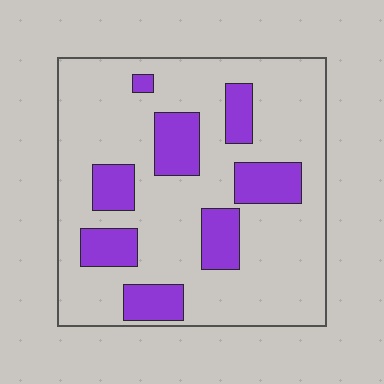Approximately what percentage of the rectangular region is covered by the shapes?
Approximately 25%.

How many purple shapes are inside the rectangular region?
8.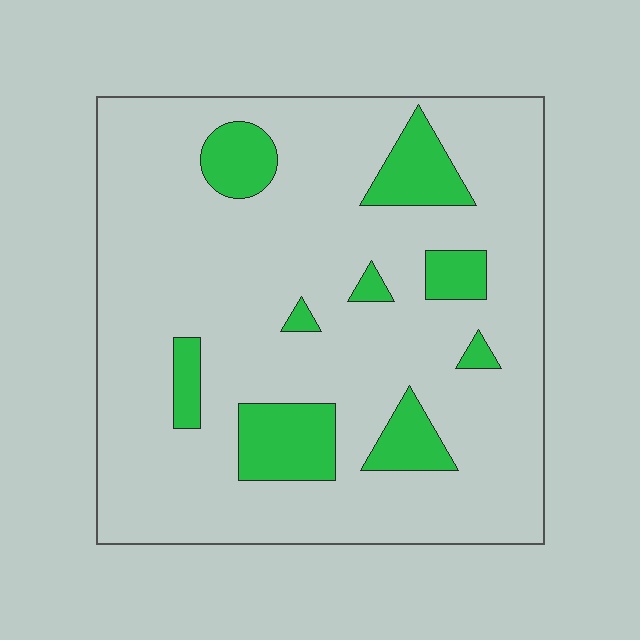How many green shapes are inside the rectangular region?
9.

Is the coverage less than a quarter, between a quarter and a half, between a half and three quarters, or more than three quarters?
Less than a quarter.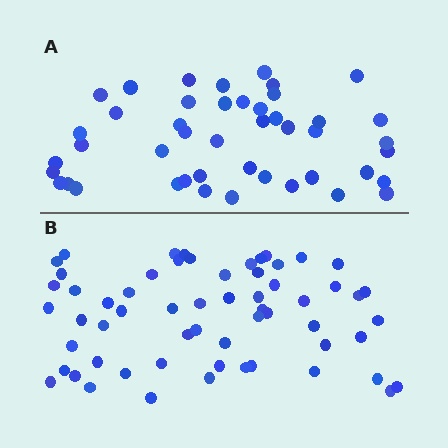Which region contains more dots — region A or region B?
Region B (the bottom region) has more dots.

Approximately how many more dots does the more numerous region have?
Region B has approximately 15 more dots than region A.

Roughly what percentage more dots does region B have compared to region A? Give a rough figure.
About 35% more.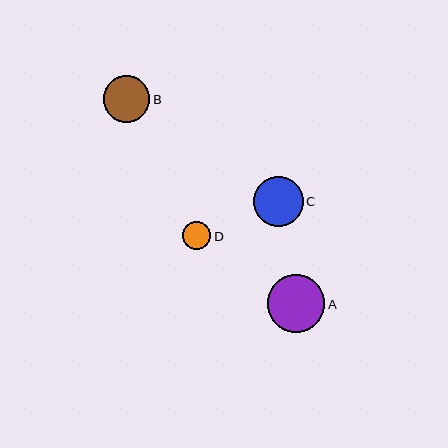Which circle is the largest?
Circle A is the largest with a size of approximately 57 pixels.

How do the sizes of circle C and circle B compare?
Circle C and circle B are approximately the same size.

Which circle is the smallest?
Circle D is the smallest with a size of approximately 28 pixels.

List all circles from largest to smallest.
From largest to smallest: A, C, B, D.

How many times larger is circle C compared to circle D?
Circle C is approximately 1.8 times the size of circle D.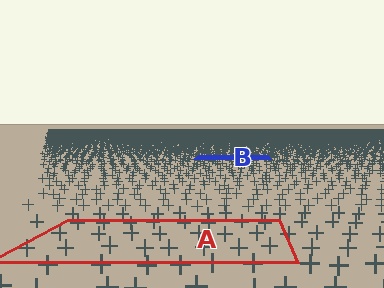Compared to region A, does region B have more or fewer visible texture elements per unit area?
Region B has more texture elements per unit area — they are packed more densely because it is farther away.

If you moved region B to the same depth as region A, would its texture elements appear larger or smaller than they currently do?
They would appear larger. At a closer depth, the same texture elements are projected at a bigger on-screen size.